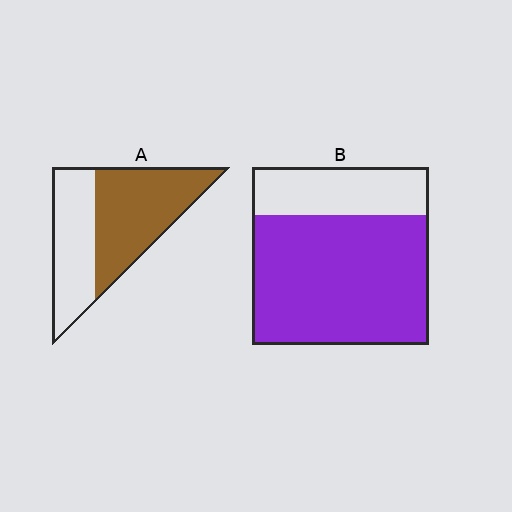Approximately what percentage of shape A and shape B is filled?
A is approximately 60% and B is approximately 75%.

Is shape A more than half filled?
Yes.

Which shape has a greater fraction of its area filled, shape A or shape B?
Shape B.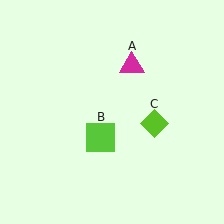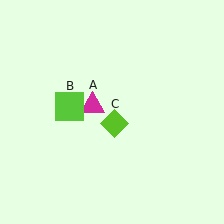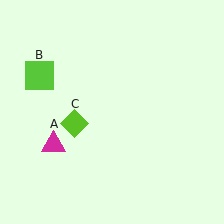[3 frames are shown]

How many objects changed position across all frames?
3 objects changed position: magenta triangle (object A), lime square (object B), lime diamond (object C).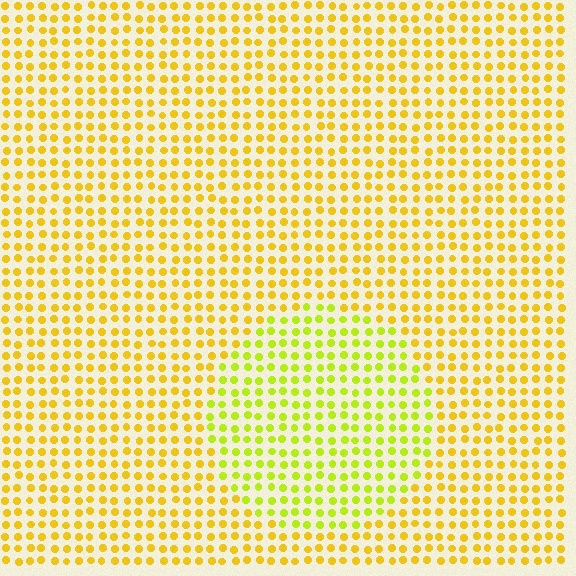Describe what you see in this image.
The image is filled with small yellow elements in a uniform arrangement. A circle-shaped region is visible where the elements are tinted to a slightly different hue, forming a subtle color boundary.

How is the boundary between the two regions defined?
The boundary is defined purely by a slight shift in hue (about 27 degrees). Spacing, size, and orientation are identical on both sides.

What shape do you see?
I see a circle.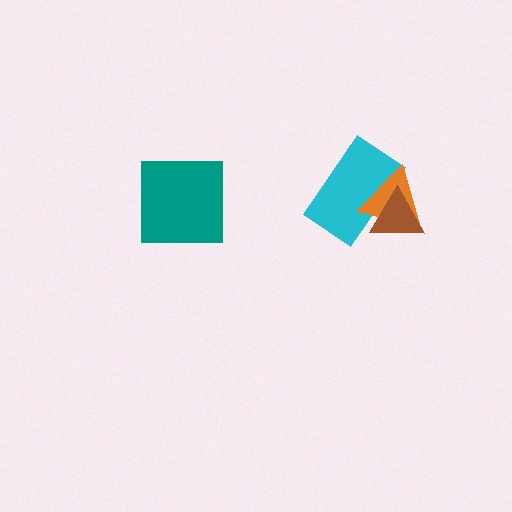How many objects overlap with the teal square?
0 objects overlap with the teal square.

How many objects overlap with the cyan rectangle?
2 objects overlap with the cyan rectangle.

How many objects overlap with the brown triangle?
2 objects overlap with the brown triangle.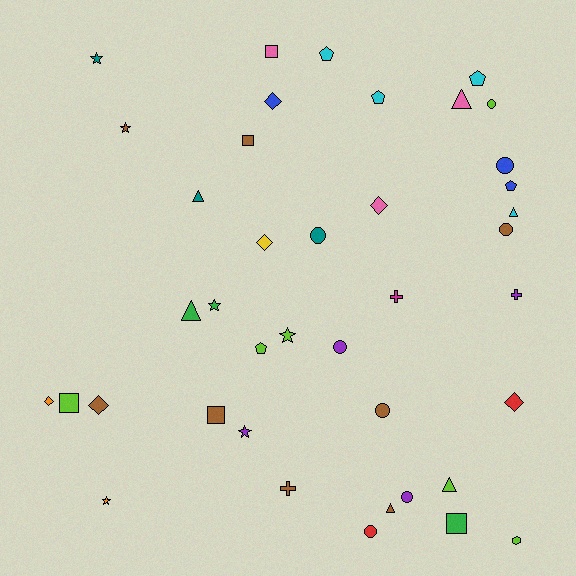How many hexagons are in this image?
There is 1 hexagon.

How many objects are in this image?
There are 40 objects.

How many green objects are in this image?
There are 3 green objects.